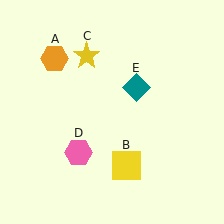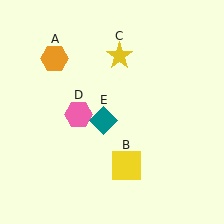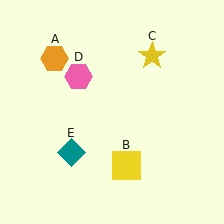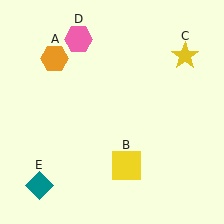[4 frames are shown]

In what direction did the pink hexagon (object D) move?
The pink hexagon (object D) moved up.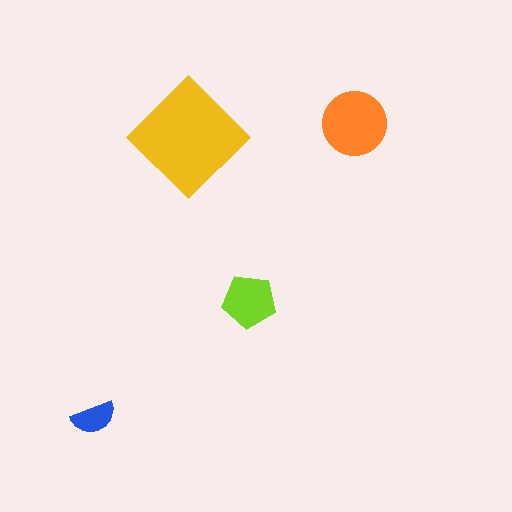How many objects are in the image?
There are 4 objects in the image.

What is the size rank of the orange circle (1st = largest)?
2nd.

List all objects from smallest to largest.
The blue semicircle, the lime pentagon, the orange circle, the yellow diamond.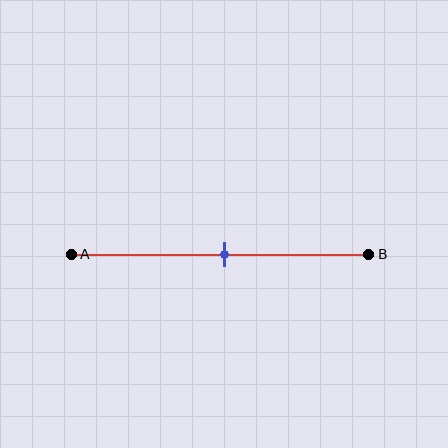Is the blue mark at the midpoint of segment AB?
Yes, the mark is approximately at the midpoint.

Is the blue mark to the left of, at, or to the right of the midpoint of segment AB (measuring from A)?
The blue mark is approximately at the midpoint of segment AB.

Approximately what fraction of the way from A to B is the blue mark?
The blue mark is approximately 50% of the way from A to B.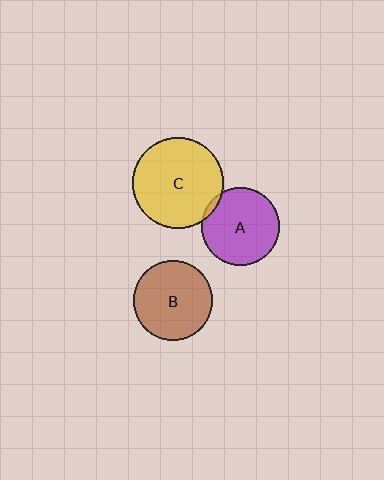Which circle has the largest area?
Circle C (yellow).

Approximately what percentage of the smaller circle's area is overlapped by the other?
Approximately 5%.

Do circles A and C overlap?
Yes.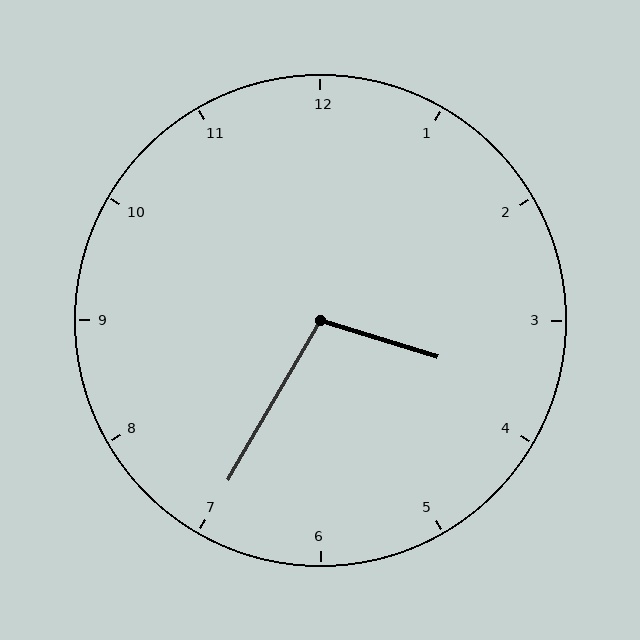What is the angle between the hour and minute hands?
Approximately 102 degrees.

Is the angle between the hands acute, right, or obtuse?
It is obtuse.